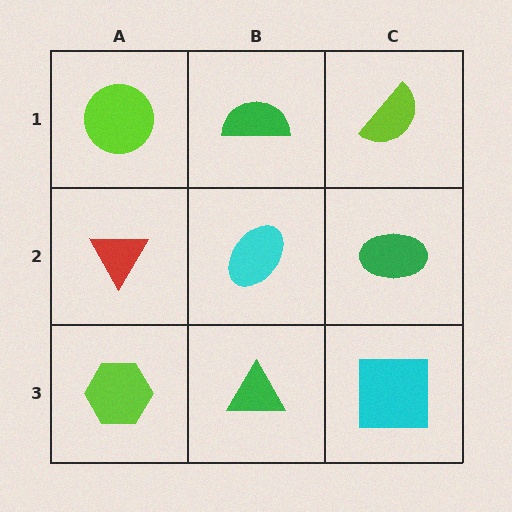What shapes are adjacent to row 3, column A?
A red triangle (row 2, column A), a green triangle (row 3, column B).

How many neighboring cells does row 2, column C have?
3.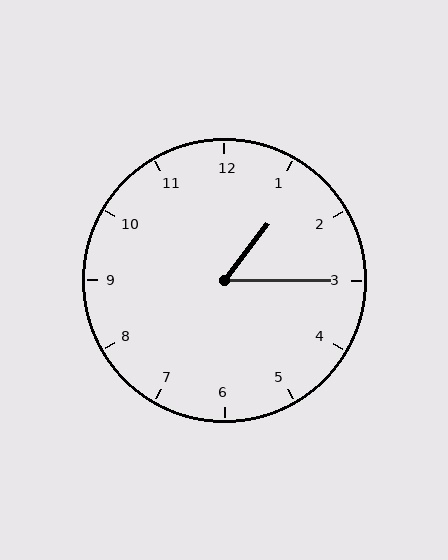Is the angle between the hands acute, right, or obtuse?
It is acute.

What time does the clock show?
1:15.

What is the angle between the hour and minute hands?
Approximately 52 degrees.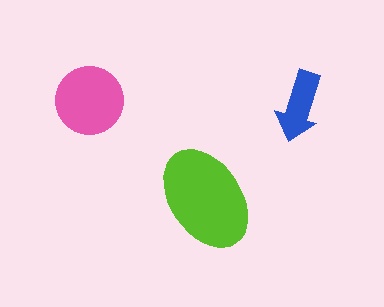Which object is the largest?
The lime ellipse.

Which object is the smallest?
The blue arrow.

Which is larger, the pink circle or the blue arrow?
The pink circle.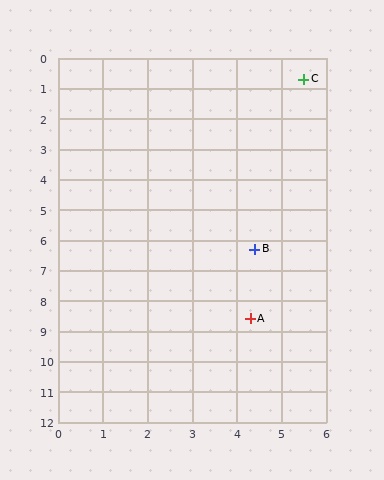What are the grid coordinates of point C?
Point C is at approximately (5.5, 0.7).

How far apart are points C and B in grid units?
Points C and B are about 5.7 grid units apart.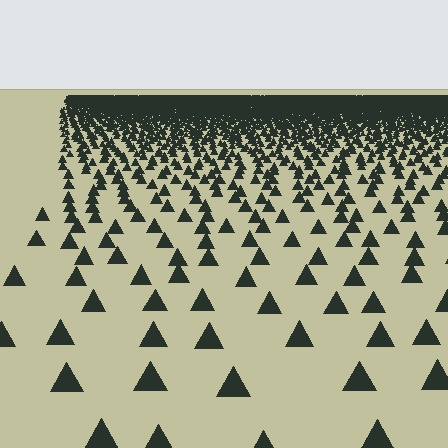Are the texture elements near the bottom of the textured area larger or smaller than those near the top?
Larger. Near the bottom, elements are closer to the viewer and appear at a bigger on-screen size.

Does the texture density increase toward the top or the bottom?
Density increases toward the top.